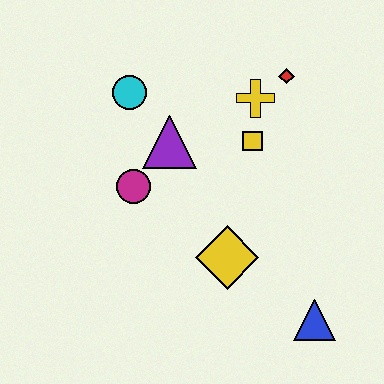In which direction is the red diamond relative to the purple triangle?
The red diamond is to the right of the purple triangle.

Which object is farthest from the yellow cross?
The blue triangle is farthest from the yellow cross.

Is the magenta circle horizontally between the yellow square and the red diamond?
No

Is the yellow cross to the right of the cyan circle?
Yes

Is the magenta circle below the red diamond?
Yes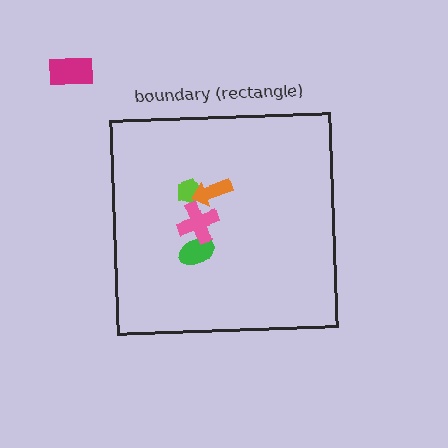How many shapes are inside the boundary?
4 inside, 1 outside.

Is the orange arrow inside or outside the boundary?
Inside.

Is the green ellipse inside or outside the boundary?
Inside.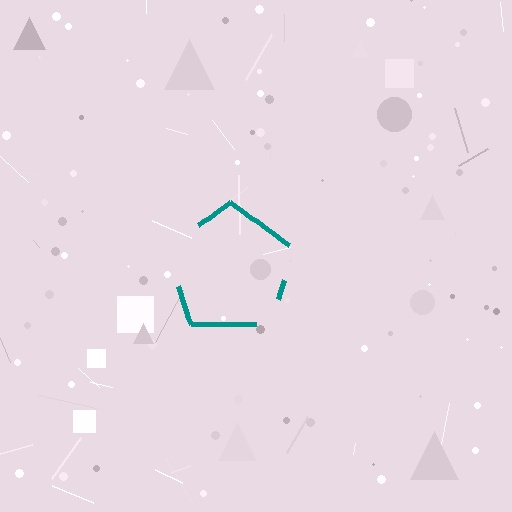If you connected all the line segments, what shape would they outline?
They would outline a pentagon.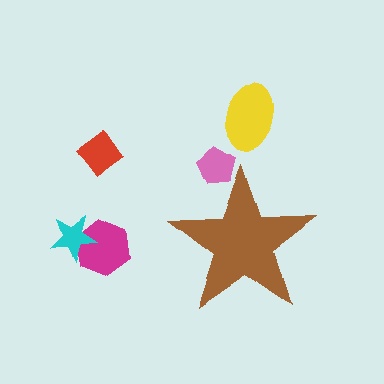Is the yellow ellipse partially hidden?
No, the yellow ellipse is fully visible.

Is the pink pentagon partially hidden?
Yes, the pink pentagon is partially hidden behind the brown star.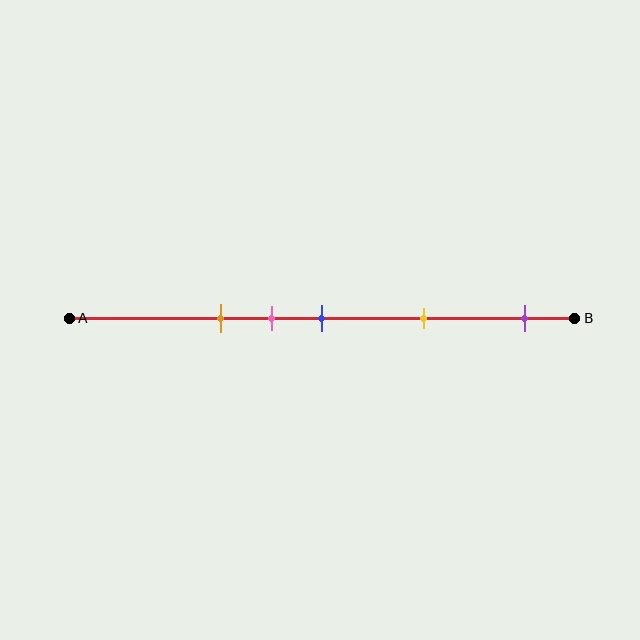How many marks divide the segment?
There are 5 marks dividing the segment.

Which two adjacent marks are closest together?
The pink and blue marks are the closest adjacent pair.